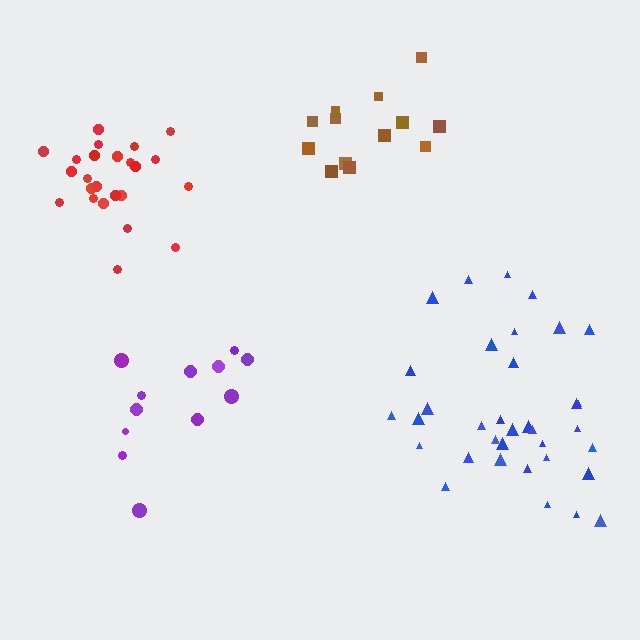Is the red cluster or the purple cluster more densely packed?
Red.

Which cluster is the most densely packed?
Red.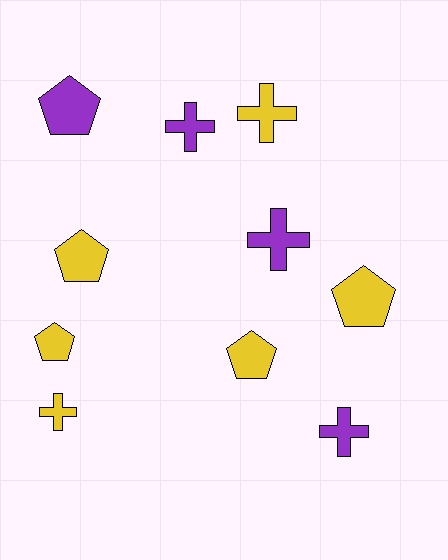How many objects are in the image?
There are 10 objects.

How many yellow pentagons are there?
There are 4 yellow pentagons.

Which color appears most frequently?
Yellow, with 6 objects.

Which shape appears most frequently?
Pentagon, with 5 objects.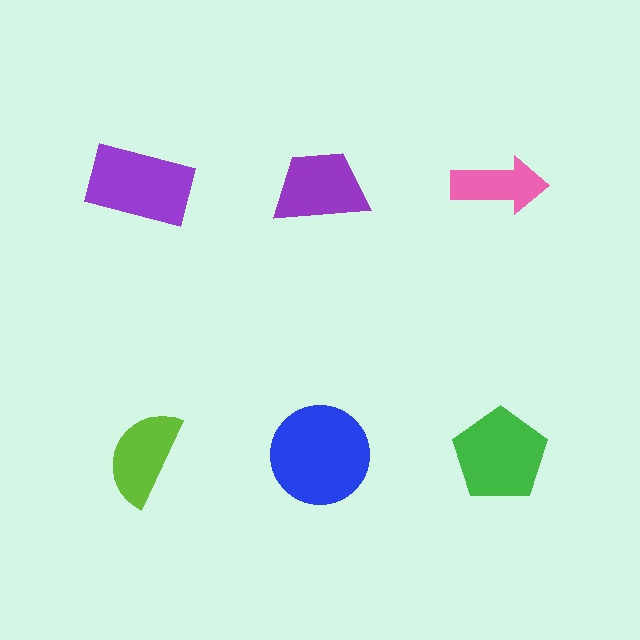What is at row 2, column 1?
A lime semicircle.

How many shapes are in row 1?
3 shapes.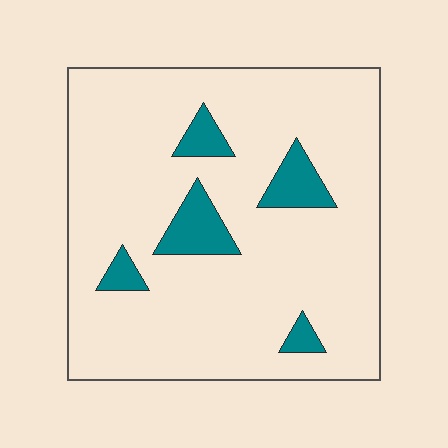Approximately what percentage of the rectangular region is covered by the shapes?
Approximately 10%.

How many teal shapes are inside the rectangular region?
5.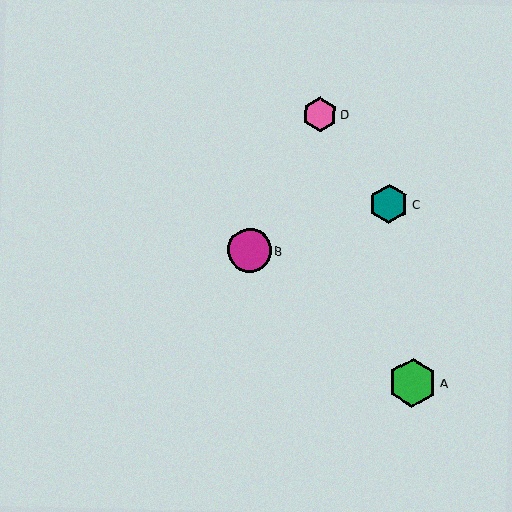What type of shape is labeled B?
Shape B is a magenta circle.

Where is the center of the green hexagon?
The center of the green hexagon is at (413, 383).